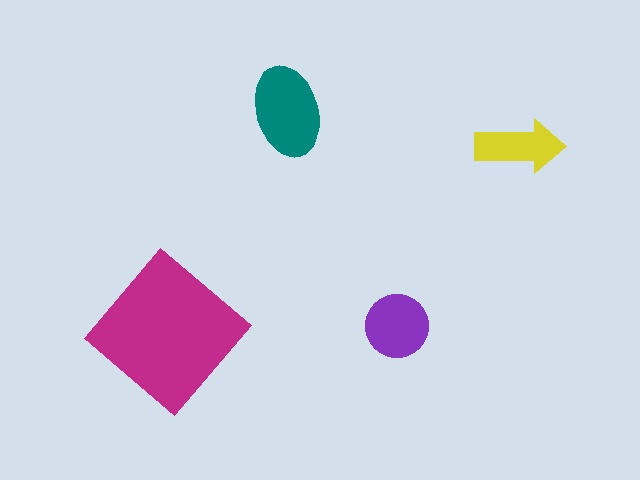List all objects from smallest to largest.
The yellow arrow, the purple circle, the teal ellipse, the magenta diamond.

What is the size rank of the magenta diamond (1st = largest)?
1st.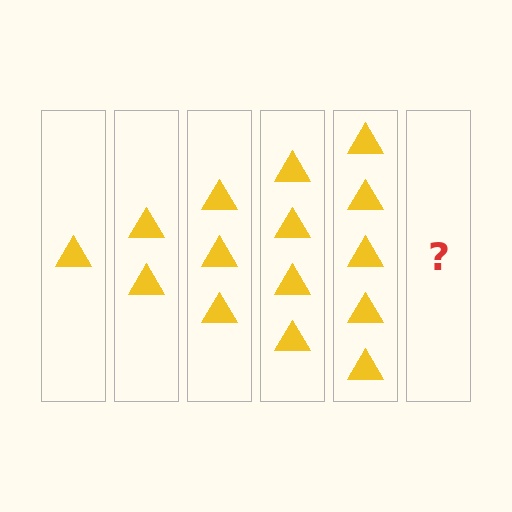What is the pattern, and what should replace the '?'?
The pattern is that each step adds one more triangle. The '?' should be 6 triangles.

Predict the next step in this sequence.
The next step is 6 triangles.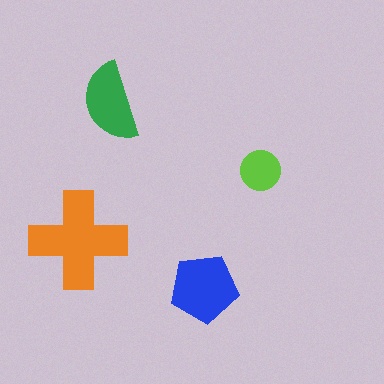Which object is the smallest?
The lime circle.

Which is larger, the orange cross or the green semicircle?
The orange cross.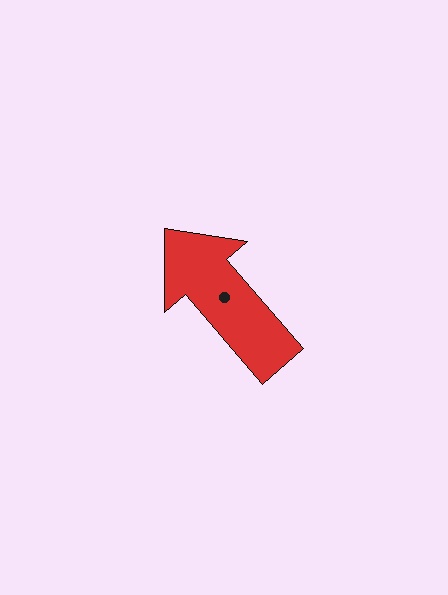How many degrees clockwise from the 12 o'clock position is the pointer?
Approximately 319 degrees.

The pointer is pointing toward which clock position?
Roughly 11 o'clock.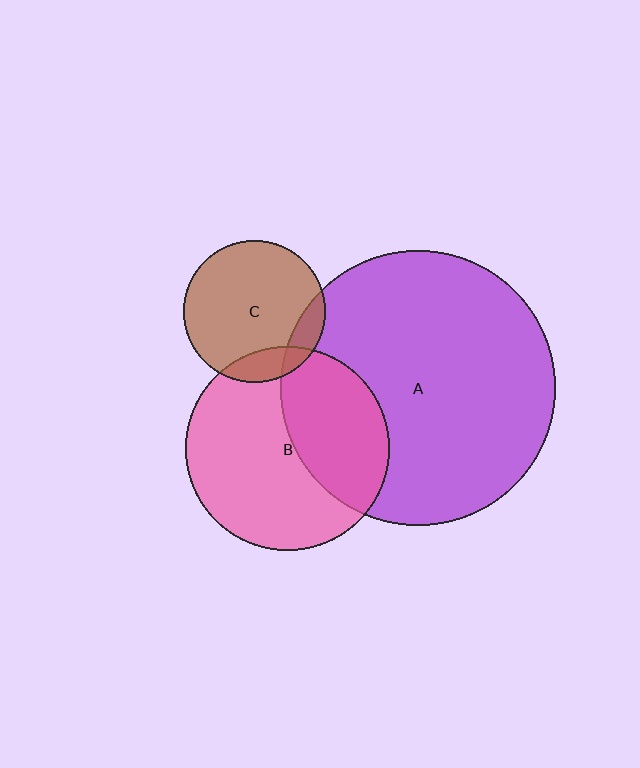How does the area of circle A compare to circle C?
Approximately 3.7 times.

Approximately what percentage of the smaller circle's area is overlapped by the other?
Approximately 40%.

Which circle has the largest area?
Circle A (purple).